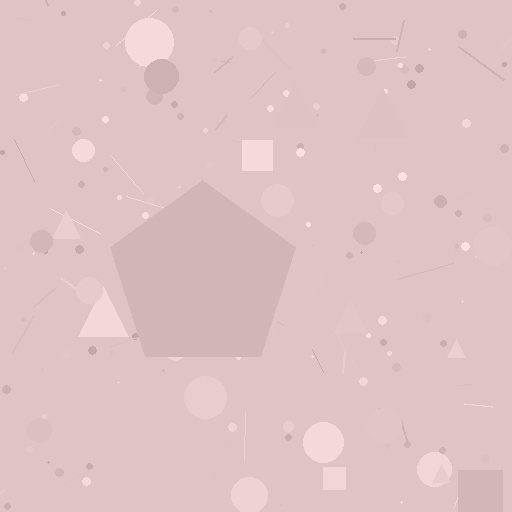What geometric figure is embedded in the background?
A pentagon is embedded in the background.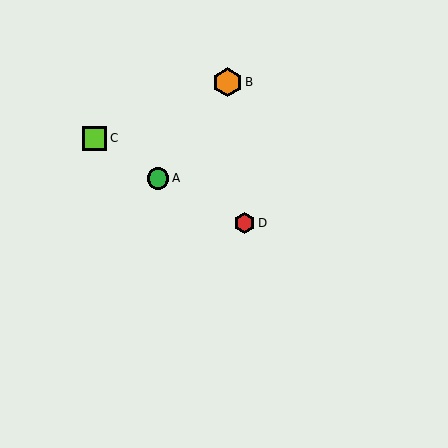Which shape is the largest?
The orange hexagon (labeled B) is the largest.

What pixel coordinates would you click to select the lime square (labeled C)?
Click at (95, 138) to select the lime square C.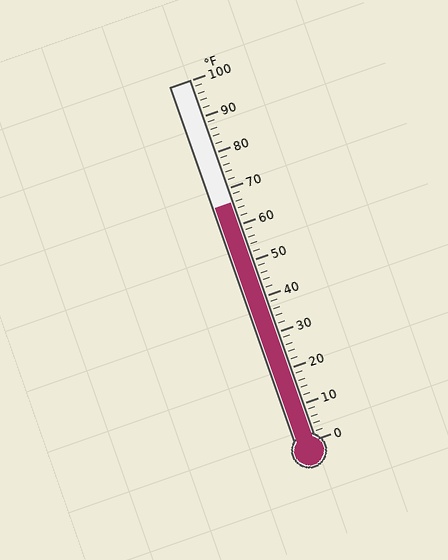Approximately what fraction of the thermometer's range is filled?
The thermometer is filled to approximately 65% of its range.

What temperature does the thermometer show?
The thermometer shows approximately 66°F.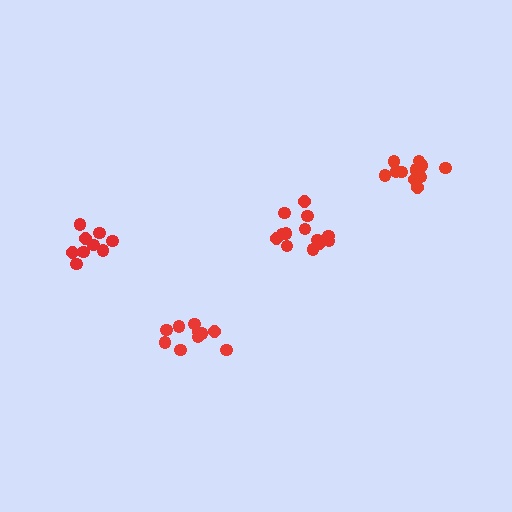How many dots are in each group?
Group 1: 13 dots, Group 2: 13 dots, Group 3: 9 dots, Group 4: 10 dots (45 total).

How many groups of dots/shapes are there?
There are 4 groups.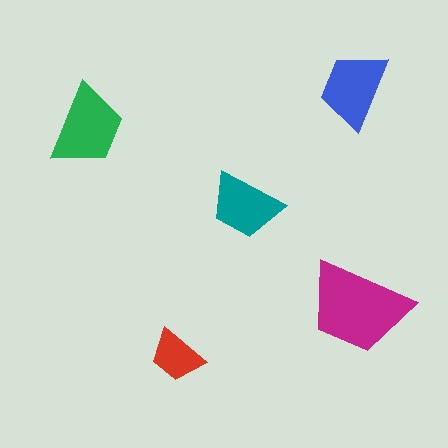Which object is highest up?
The blue trapezoid is topmost.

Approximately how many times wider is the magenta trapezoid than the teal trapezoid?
About 1.5 times wider.